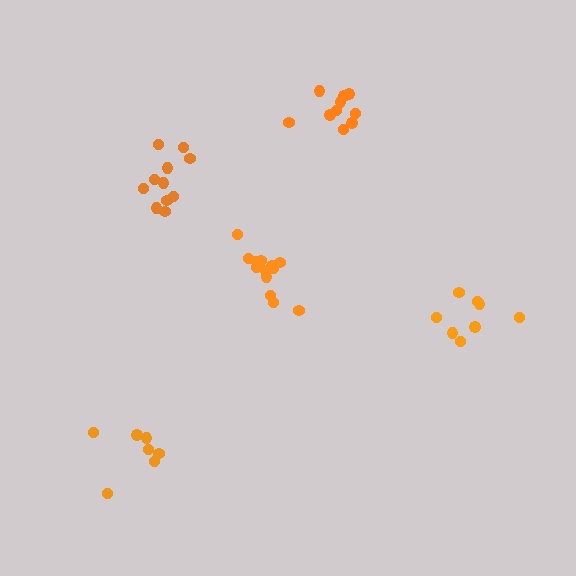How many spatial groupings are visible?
There are 5 spatial groupings.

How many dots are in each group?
Group 1: 13 dots, Group 2: 7 dots, Group 3: 8 dots, Group 4: 10 dots, Group 5: 11 dots (49 total).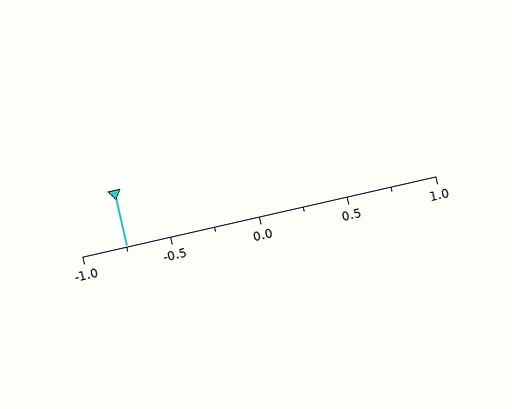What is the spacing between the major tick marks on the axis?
The major ticks are spaced 0.5 apart.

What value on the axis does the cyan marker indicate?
The marker indicates approximately -0.75.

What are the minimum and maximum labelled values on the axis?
The axis runs from -1.0 to 1.0.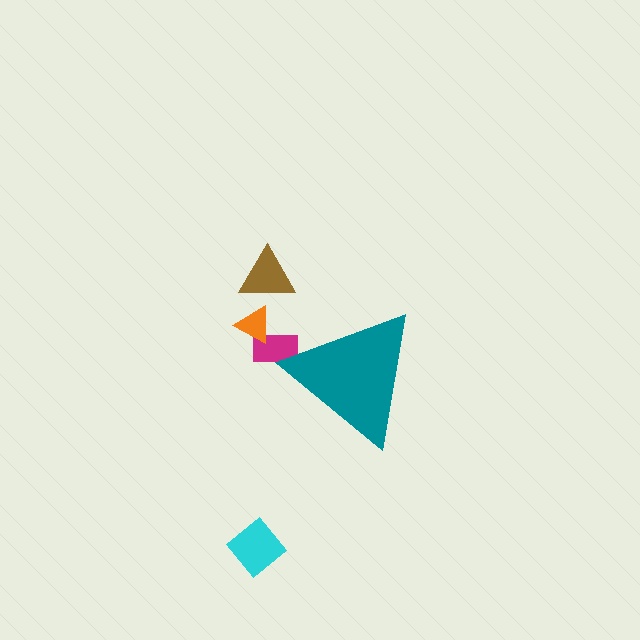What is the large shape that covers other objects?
A teal triangle.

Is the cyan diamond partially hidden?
No, the cyan diamond is fully visible.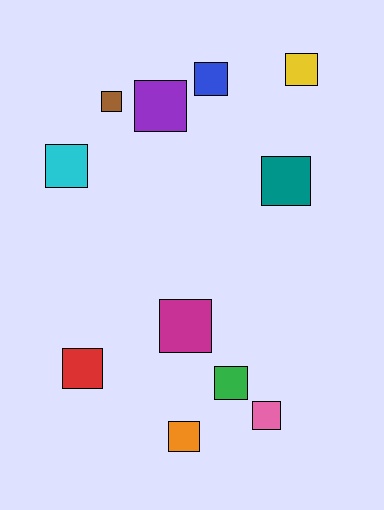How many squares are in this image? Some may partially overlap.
There are 11 squares.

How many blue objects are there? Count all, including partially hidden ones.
There is 1 blue object.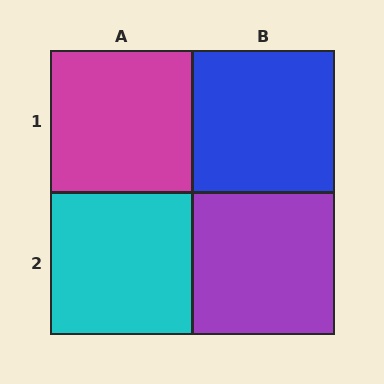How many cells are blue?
1 cell is blue.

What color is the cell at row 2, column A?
Cyan.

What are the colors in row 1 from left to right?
Magenta, blue.